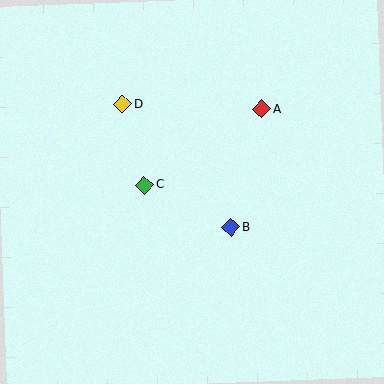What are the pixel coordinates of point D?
Point D is at (122, 104).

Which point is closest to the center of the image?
Point C at (145, 185) is closest to the center.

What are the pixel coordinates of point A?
Point A is at (262, 109).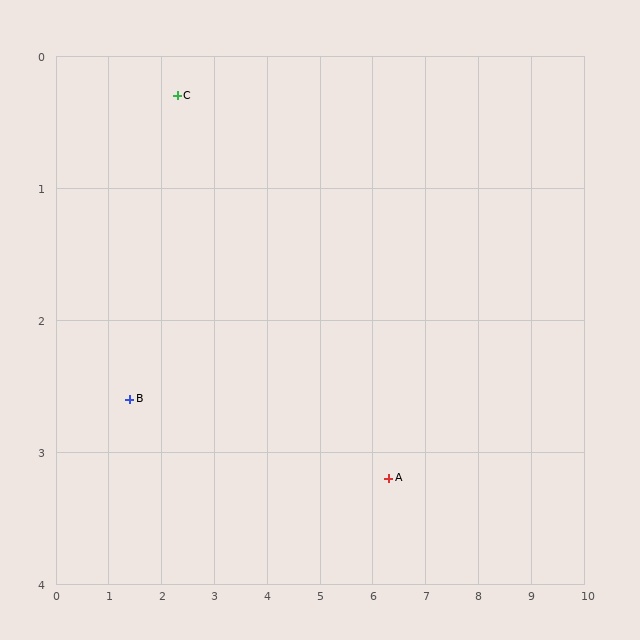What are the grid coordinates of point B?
Point B is at approximately (1.4, 2.6).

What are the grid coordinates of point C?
Point C is at approximately (2.3, 0.3).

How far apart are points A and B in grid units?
Points A and B are about 4.9 grid units apart.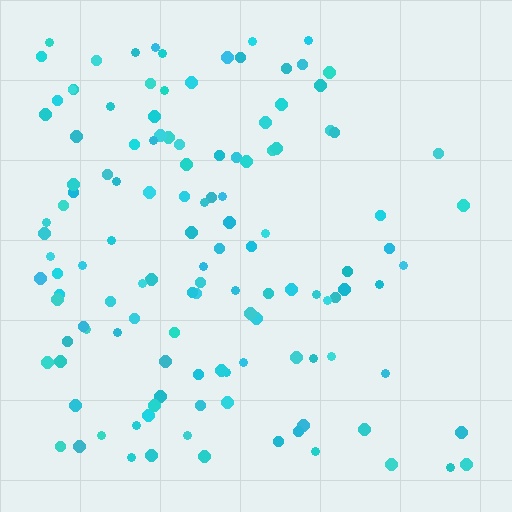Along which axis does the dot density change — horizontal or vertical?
Horizontal.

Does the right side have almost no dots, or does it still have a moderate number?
Still a moderate number, just noticeably fewer than the left.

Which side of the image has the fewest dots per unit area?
The right.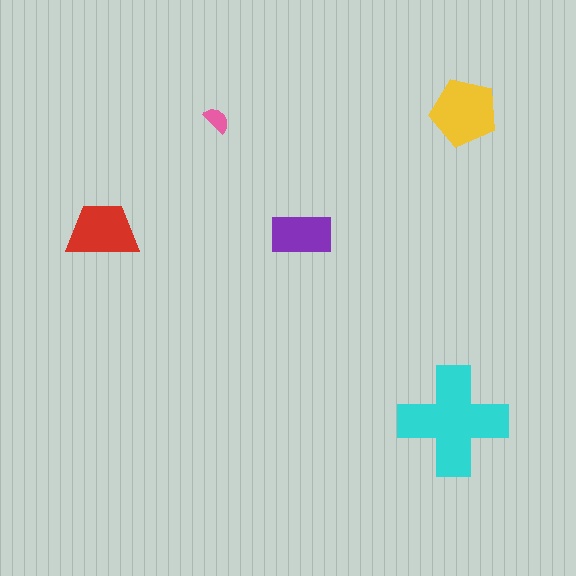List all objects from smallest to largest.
The pink semicircle, the purple rectangle, the red trapezoid, the yellow pentagon, the cyan cross.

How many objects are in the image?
There are 5 objects in the image.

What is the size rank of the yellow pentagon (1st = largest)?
2nd.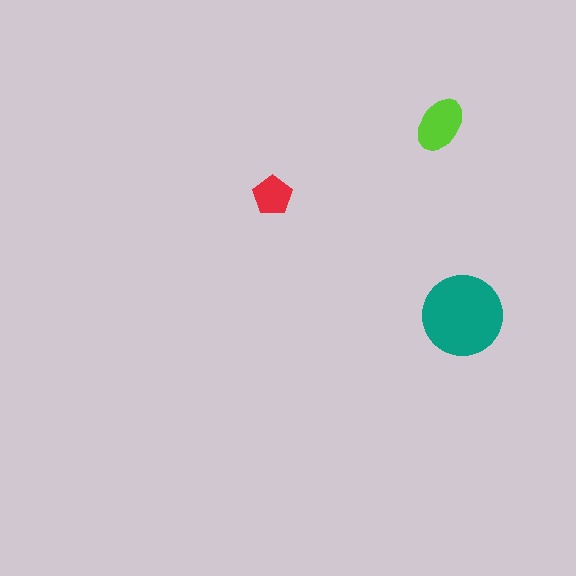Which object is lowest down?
The teal circle is bottommost.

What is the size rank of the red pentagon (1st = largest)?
3rd.